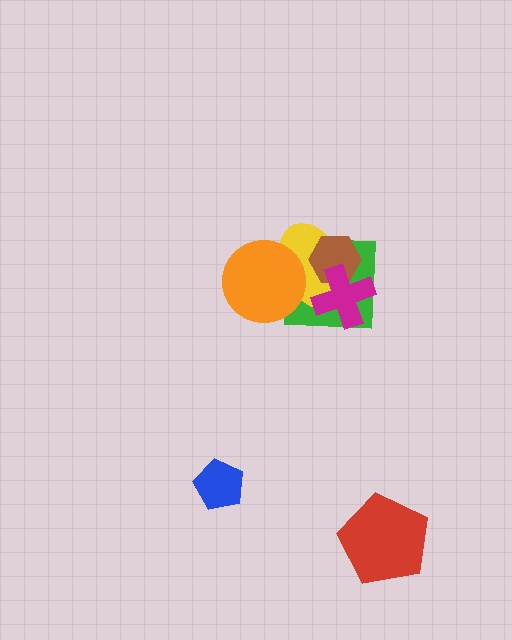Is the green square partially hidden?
Yes, it is partially covered by another shape.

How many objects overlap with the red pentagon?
0 objects overlap with the red pentagon.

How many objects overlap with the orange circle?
2 objects overlap with the orange circle.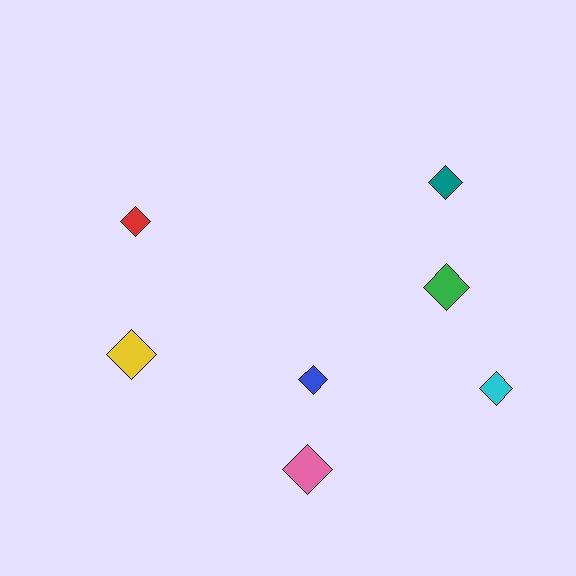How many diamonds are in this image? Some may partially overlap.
There are 7 diamonds.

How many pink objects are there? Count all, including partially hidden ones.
There is 1 pink object.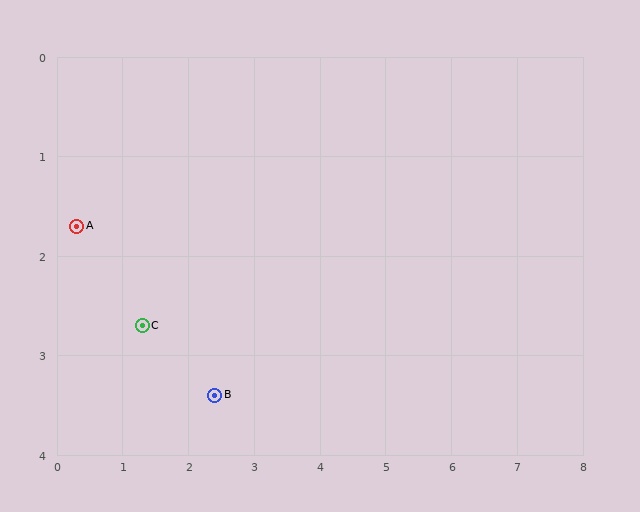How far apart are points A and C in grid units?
Points A and C are about 1.4 grid units apart.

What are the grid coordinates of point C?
Point C is at approximately (1.3, 2.7).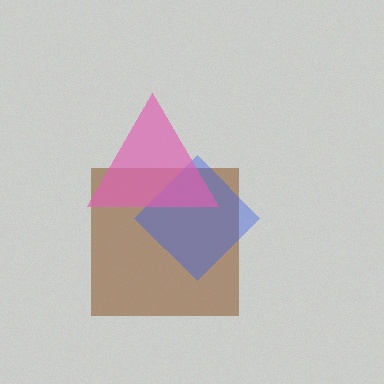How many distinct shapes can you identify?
There are 3 distinct shapes: a brown square, a blue diamond, a pink triangle.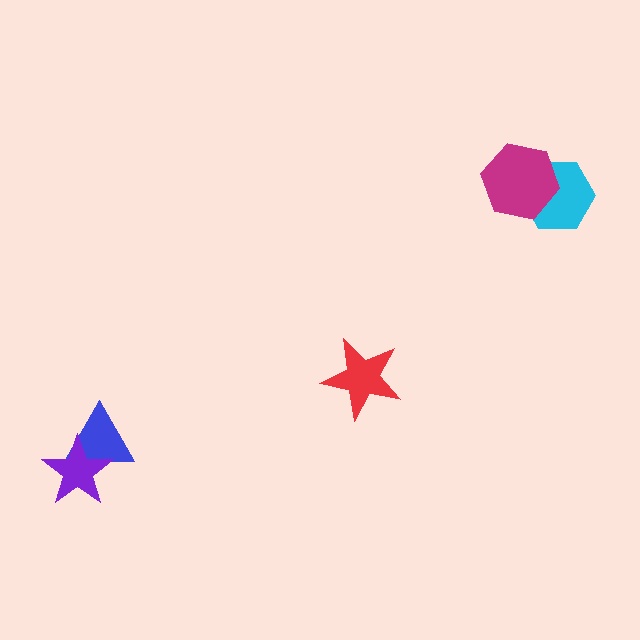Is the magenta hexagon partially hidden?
No, no other shape covers it.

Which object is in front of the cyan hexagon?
The magenta hexagon is in front of the cyan hexagon.